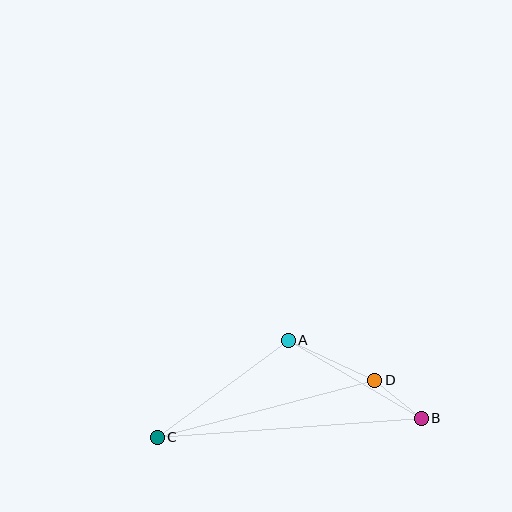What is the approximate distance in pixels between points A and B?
The distance between A and B is approximately 154 pixels.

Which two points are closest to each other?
Points B and D are closest to each other.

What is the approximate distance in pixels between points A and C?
The distance between A and C is approximately 163 pixels.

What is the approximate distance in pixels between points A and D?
The distance between A and D is approximately 95 pixels.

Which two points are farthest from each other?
Points B and C are farthest from each other.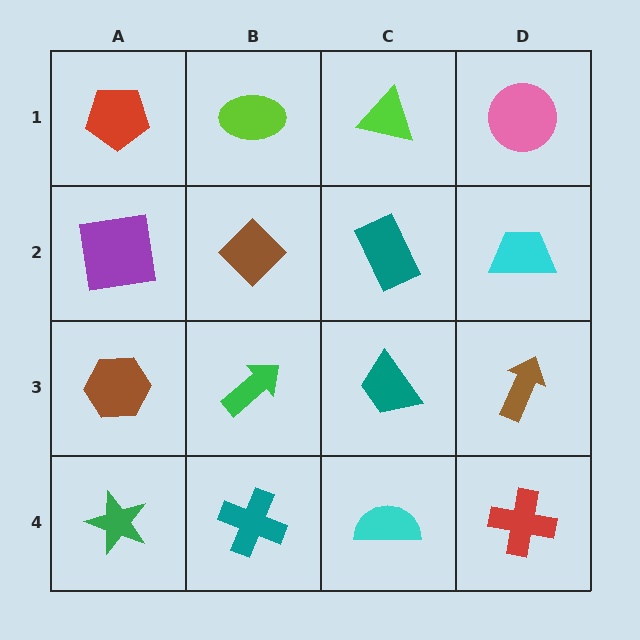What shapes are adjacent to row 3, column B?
A brown diamond (row 2, column B), a teal cross (row 4, column B), a brown hexagon (row 3, column A), a teal trapezoid (row 3, column C).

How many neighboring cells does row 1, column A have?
2.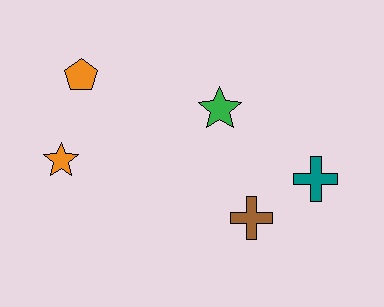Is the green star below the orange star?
No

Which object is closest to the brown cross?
The teal cross is closest to the brown cross.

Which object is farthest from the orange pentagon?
The teal cross is farthest from the orange pentagon.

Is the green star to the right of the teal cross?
No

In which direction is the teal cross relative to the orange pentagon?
The teal cross is to the right of the orange pentagon.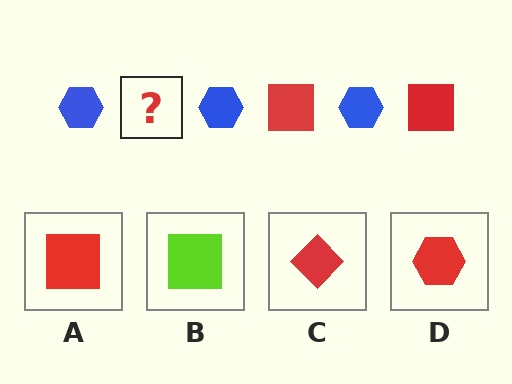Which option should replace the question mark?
Option A.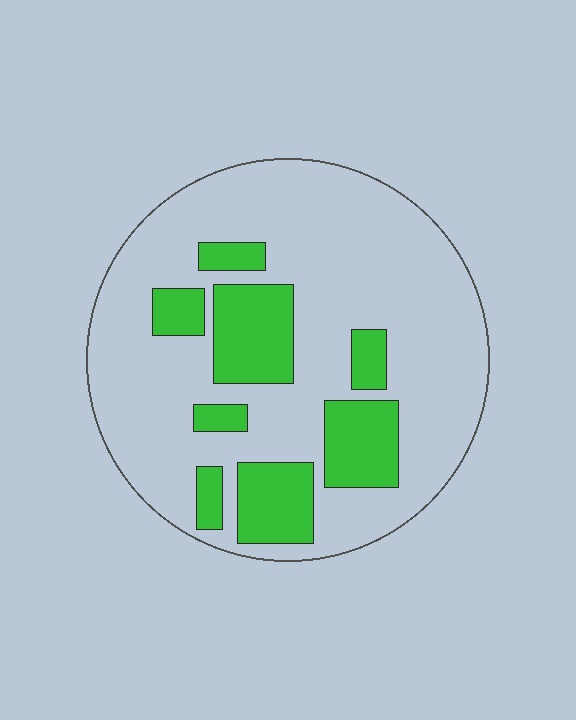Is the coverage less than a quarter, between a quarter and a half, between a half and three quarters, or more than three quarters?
Less than a quarter.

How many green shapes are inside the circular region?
8.